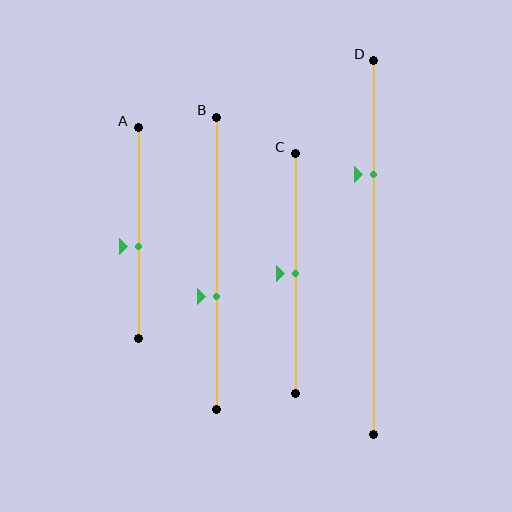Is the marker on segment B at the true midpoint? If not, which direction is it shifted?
No, the marker on segment B is shifted downward by about 11% of the segment length.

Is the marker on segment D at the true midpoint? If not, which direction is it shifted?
No, the marker on segment D is shifted upward by about 20% of the segment length.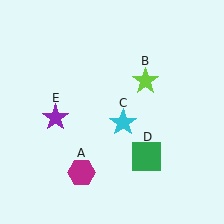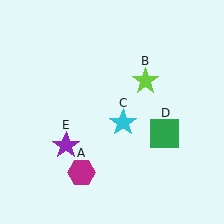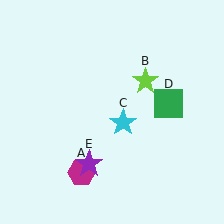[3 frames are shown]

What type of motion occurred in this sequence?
The green square (object D), purple star (object E) rotated counterclockwise around the center of the scene.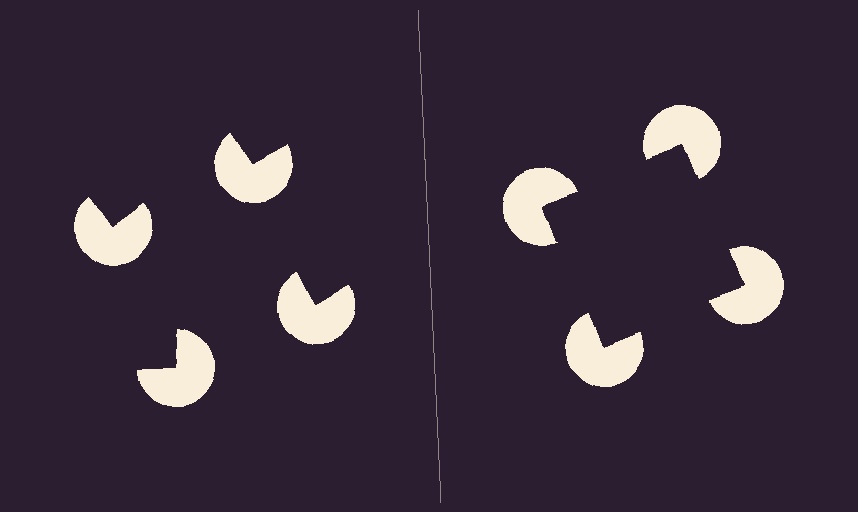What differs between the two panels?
The pac-man discs are positioned identically on both sides; only the wedge orientations differ. On the right they align to a square; on the left they are misaligned.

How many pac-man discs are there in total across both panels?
8 — 4 on each side.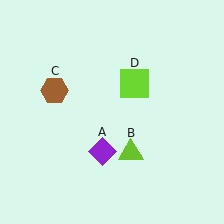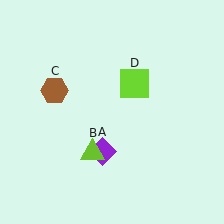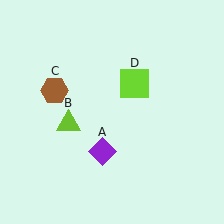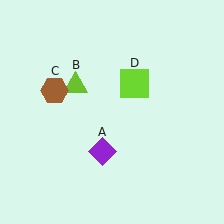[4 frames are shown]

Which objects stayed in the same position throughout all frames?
Purple diamond (object A) and brown hexagon (object C) and lime square (object D) remained stationary.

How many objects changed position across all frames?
1 object changed position: lime triangle (object B).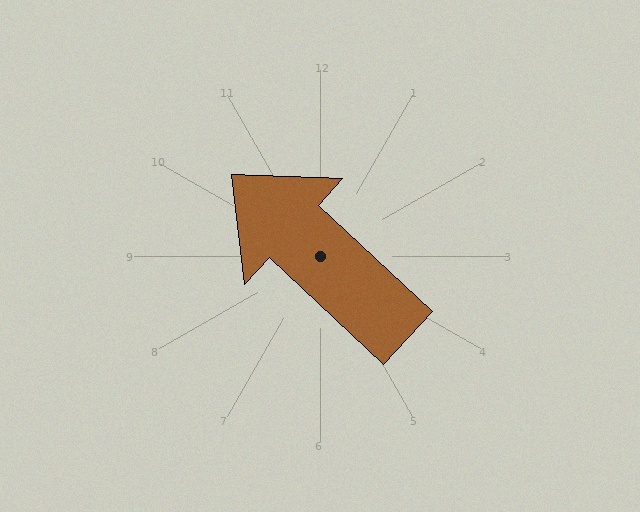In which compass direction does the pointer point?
Northwest.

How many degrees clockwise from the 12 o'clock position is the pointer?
Approximately 313 degrees.